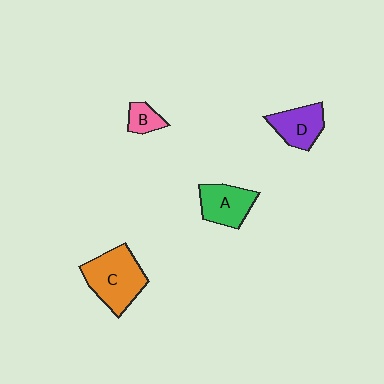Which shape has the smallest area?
Shape B (pink).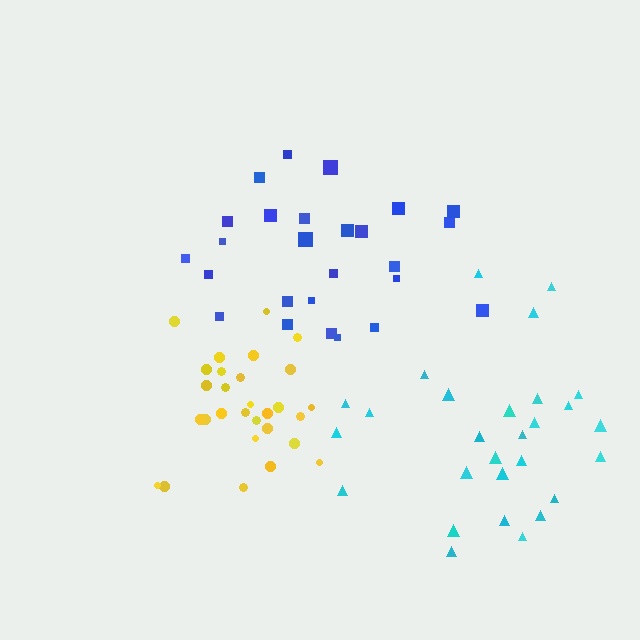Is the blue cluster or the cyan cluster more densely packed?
Blue.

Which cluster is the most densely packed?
Yellow.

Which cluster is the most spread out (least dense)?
Cyan.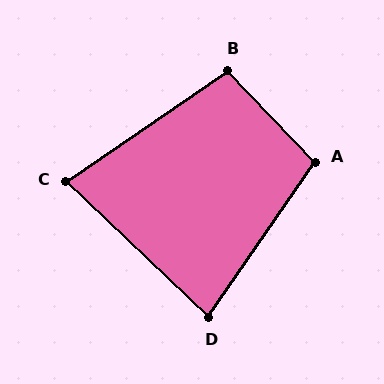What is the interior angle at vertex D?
Approximately 81 degrees (acute).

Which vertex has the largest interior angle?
A, at approximately 102 degrees.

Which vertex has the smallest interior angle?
C, at approximately 78 degrees.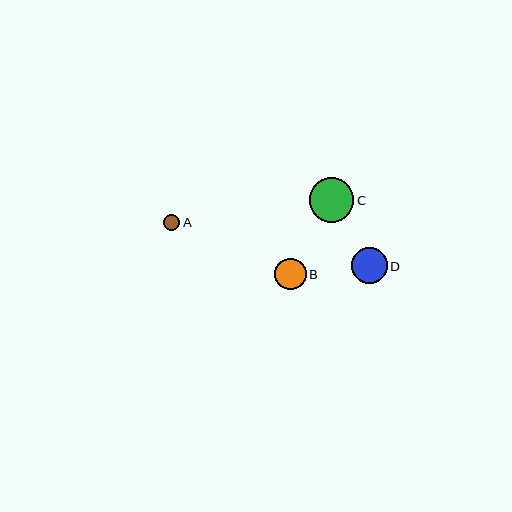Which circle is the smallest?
Circle A is the smallest with a size of approximately 16 pixels.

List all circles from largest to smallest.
From largest to smallest: C, D, B, A.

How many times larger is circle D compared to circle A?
Circle D is approximately 2.2 times the size of circle A.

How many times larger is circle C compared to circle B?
Circle C is approximately 1.4 times the size of circle B.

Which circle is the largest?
Circle C is the largest with a size of approximately 44 pixels.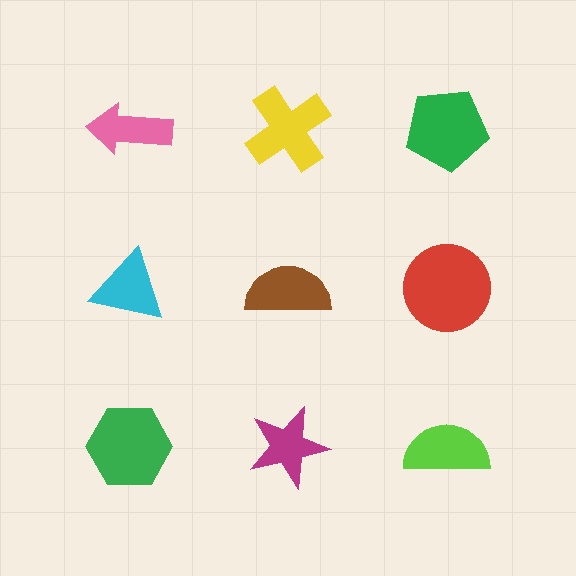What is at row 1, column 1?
A pink arrow.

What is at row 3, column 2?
A magenta star.